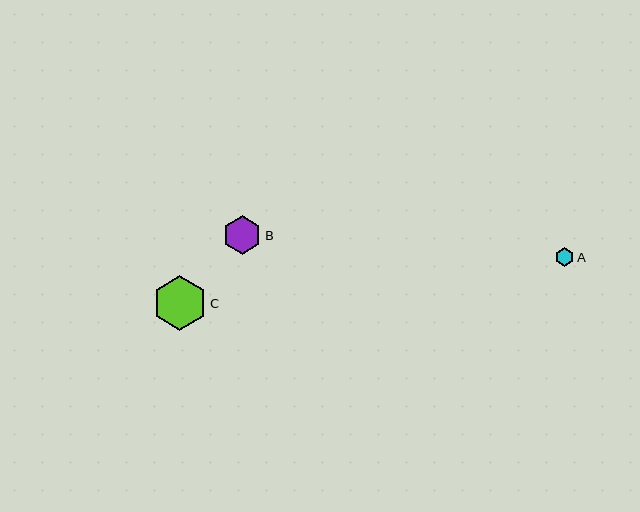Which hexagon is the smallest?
Hexagon A is the smallest with a size of approximately 19 pixels.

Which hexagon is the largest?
Hexagon C is the largest with a size of approximately 55 pixels.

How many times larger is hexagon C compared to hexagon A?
Hexagon C is approximately 2.9 times the size of hexagon A.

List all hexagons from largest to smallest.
From largest to smallest: C, B, A.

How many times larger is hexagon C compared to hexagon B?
Hexagon C is approximately 1.4 times the size of hexagon B.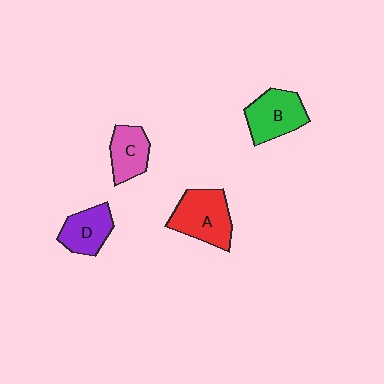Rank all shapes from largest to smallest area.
From largest to smallest: A (red), B (green), D (purple), C (pink).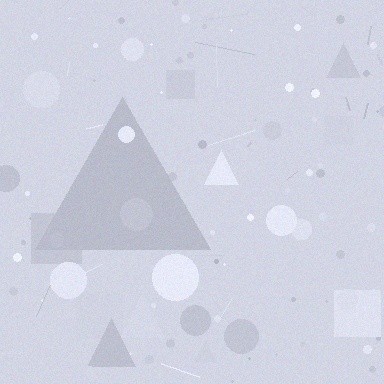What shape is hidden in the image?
A triangle is hidden in the image.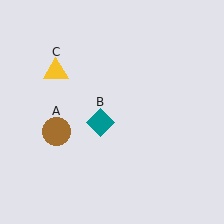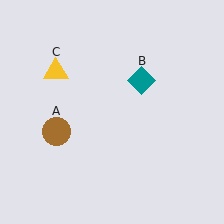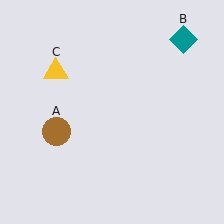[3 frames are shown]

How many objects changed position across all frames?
1 object changed position: teal diamond (object B).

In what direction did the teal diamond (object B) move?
The teal diamond (object B) moved up and to the right.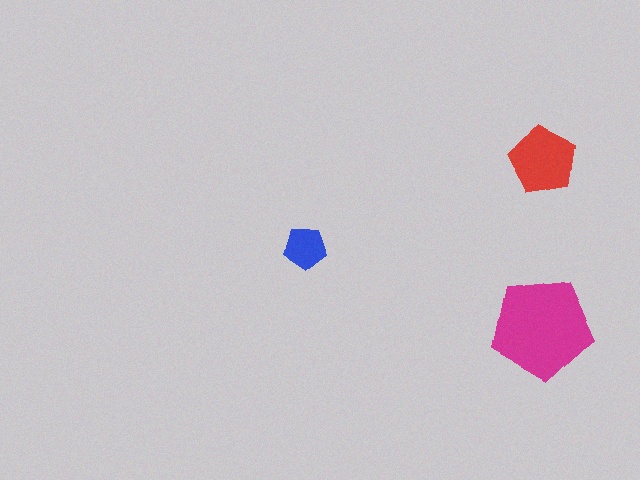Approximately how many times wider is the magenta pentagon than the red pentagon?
About 1.5 times wider.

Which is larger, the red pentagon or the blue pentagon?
The red one.